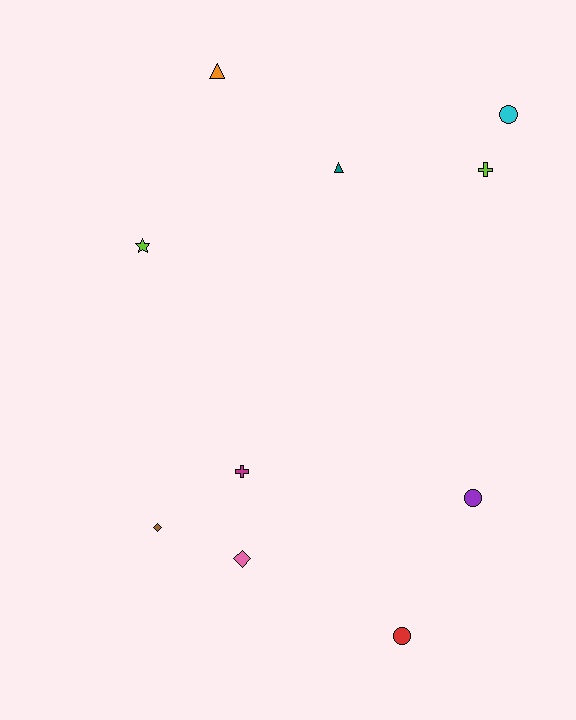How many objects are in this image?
There are 10 objects.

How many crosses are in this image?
There are 2 crosses.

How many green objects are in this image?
There are no green objects.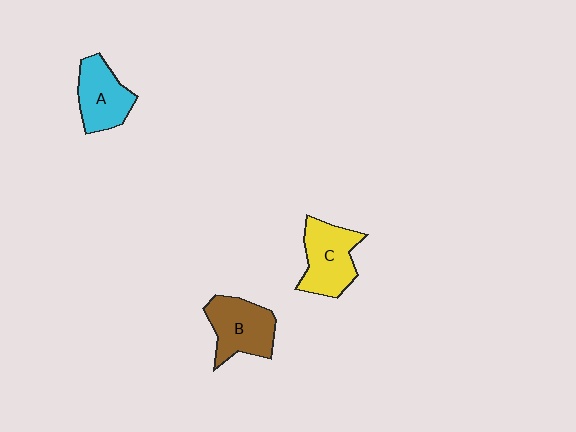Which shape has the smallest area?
Shape A (cyan).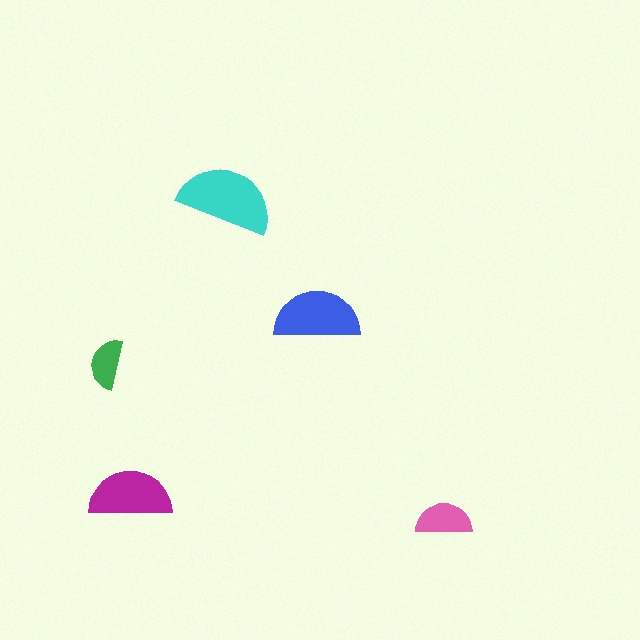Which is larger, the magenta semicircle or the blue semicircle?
The blue one.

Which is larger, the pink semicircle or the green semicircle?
The pink one.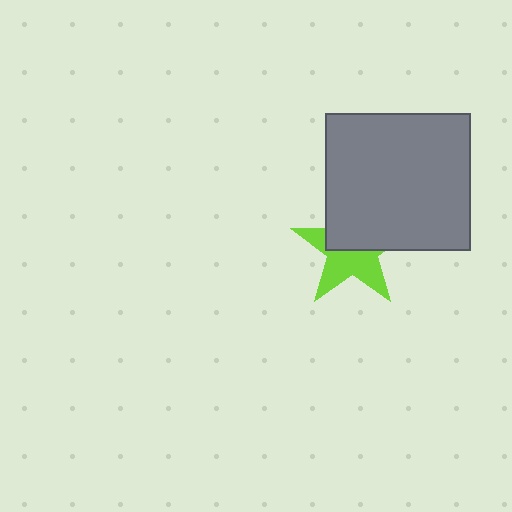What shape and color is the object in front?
The object in front is a gray rectangle.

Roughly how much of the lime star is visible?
About half of it is visible (roughly 52%).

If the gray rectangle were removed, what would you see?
You would see the complete lime star.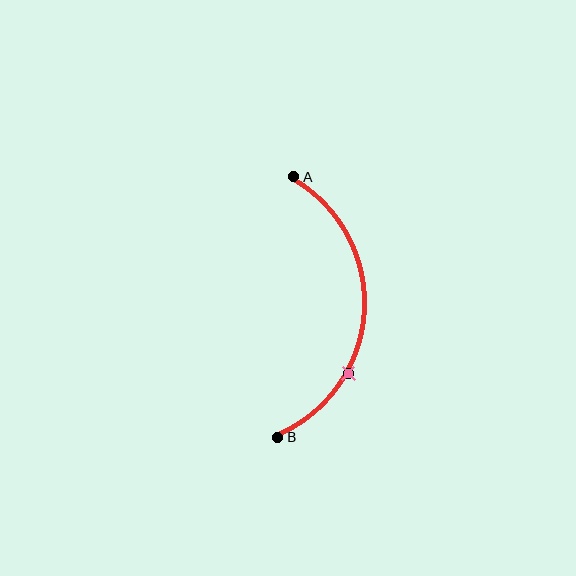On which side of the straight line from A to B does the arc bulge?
The arc bulges to the right of the straight line connecting A and B.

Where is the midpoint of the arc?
The arc midpoint is the point on the curve farthest from the straight line joining A and B. It sits to the right of that line.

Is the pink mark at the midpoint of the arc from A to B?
No. The pink mark lies on the arc but is closer to endpoint B. The arc midpoint would be at the point on the curve equidistant along the arc from both A and B.